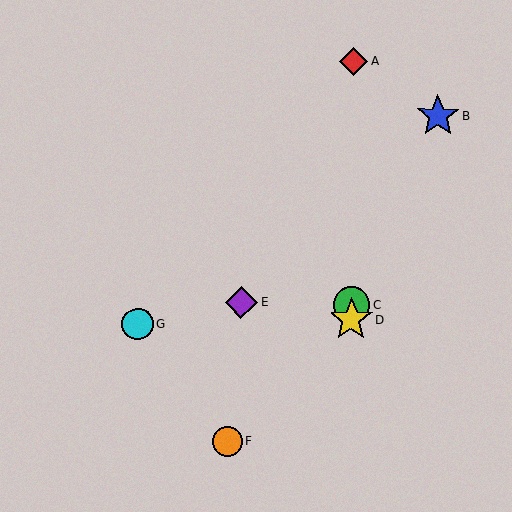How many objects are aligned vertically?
3 objects (A, C, D) are aligned vertically.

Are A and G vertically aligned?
No, A is at x≈353 and G is at x≈138.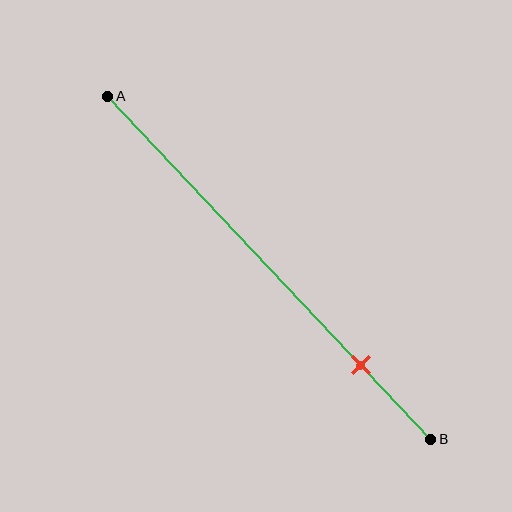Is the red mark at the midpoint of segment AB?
No, the mark is at about 80% from A, not at the 50% midpoint.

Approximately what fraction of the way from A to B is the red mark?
The red mark is approximately 80% of the way from A to B.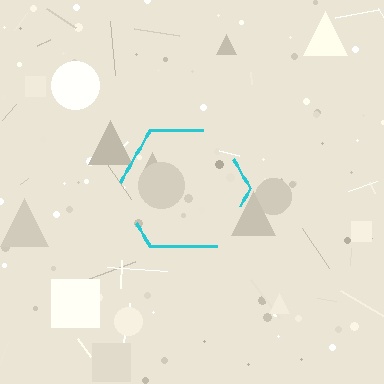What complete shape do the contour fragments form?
The contour fragments form a hexagon.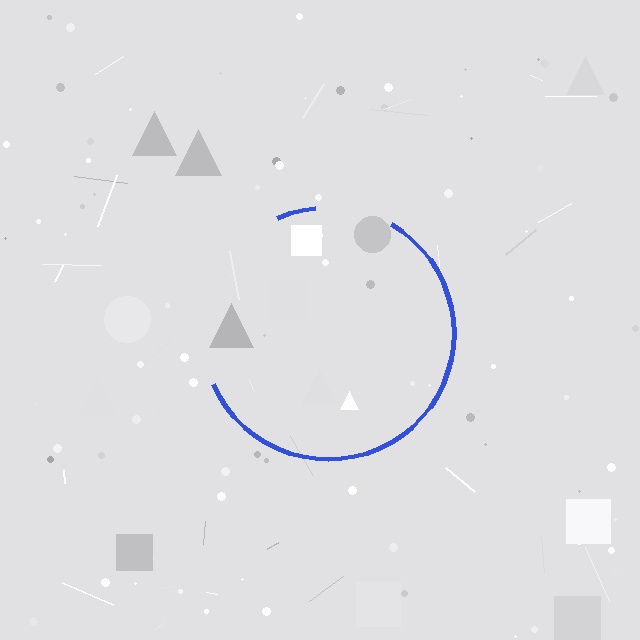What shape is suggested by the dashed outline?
The dashed outline suggests a circle.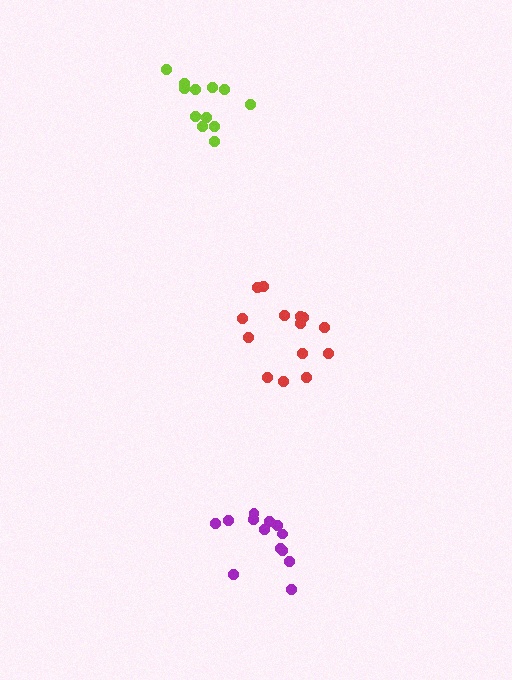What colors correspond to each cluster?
The clusters are colored: red, lime, purple.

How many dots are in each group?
Group 1: 14 dots, Group 2: 12 dots, Group 3: 13 dots (39 total).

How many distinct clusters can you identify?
There are 3 distinct clusters.